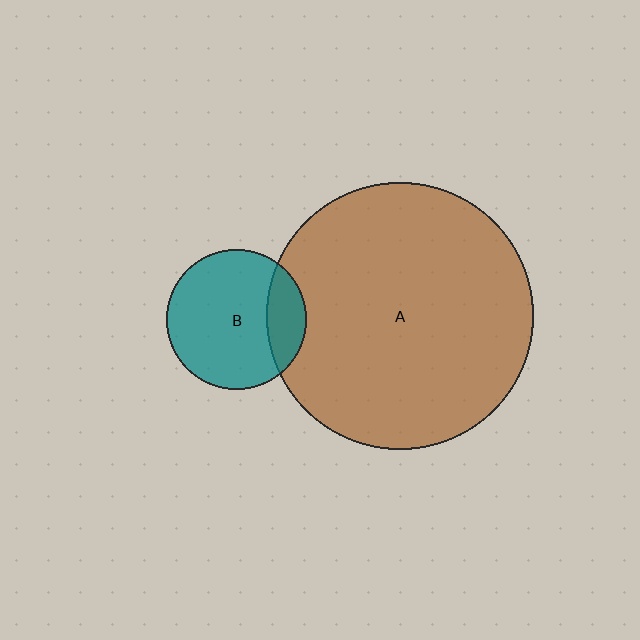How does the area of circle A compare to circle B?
Approximately 3.6 times.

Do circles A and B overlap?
Yes.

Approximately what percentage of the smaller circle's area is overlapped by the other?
Approximately 20%.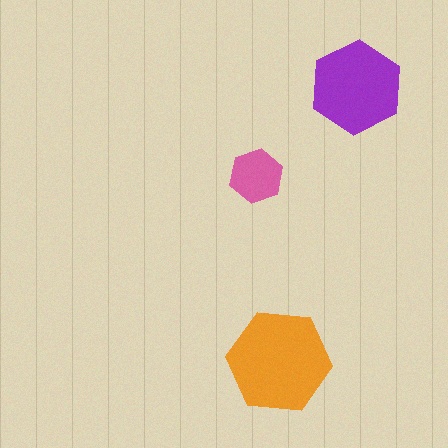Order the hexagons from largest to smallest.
the orange one, the purple one, the pink one.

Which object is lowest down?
The orange hexagon is bottommost.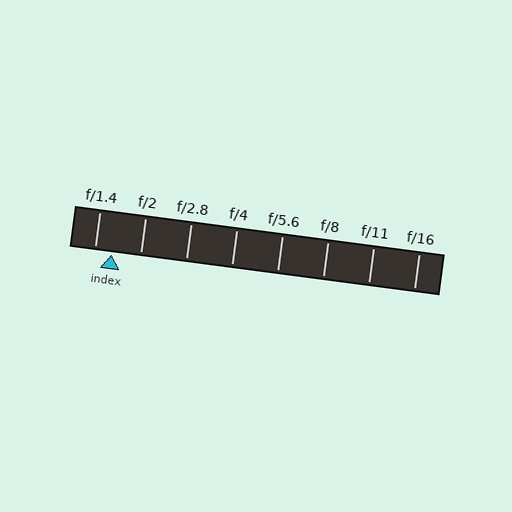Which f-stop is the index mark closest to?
The index mark is closest to f/1.4.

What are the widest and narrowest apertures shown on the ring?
The widest aperture shown is f/1.4 and the narrowest is f/16.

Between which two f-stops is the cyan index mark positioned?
The index mark is between f/1.4 and f/2.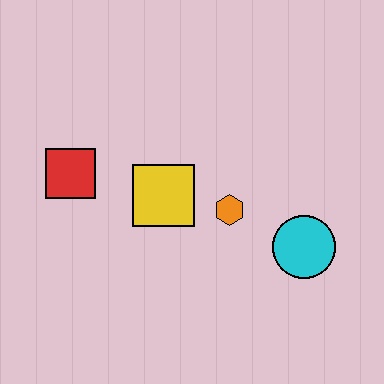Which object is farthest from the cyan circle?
The red square is farthest from the cyan circle.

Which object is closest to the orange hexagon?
The yellow square is closest to the orange hexagon.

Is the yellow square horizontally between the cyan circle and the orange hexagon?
No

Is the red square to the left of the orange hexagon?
Yes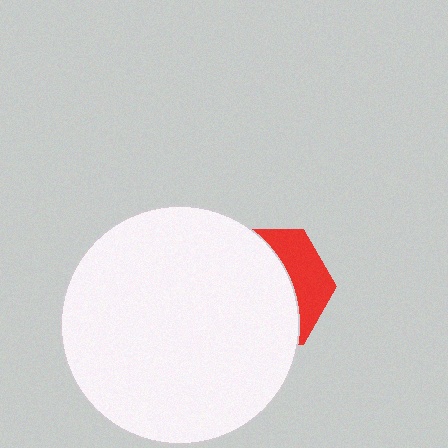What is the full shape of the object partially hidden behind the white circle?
The partially hidden object is a red hexagon.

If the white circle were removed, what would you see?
You would see the complete red hexagon.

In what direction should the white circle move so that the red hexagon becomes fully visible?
The white circle should move left. That is the shortest direction to clear the overlap and leave the red hexagon fully visible.